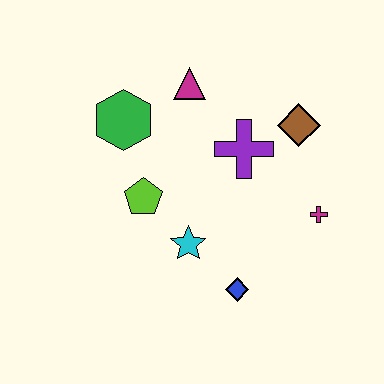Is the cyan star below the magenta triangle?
Yes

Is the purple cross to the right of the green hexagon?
Yes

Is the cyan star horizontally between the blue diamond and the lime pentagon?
Yes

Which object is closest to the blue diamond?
The cyan star is closest to the blue diamond.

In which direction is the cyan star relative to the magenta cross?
The cyan star is to the left of the magenta cross.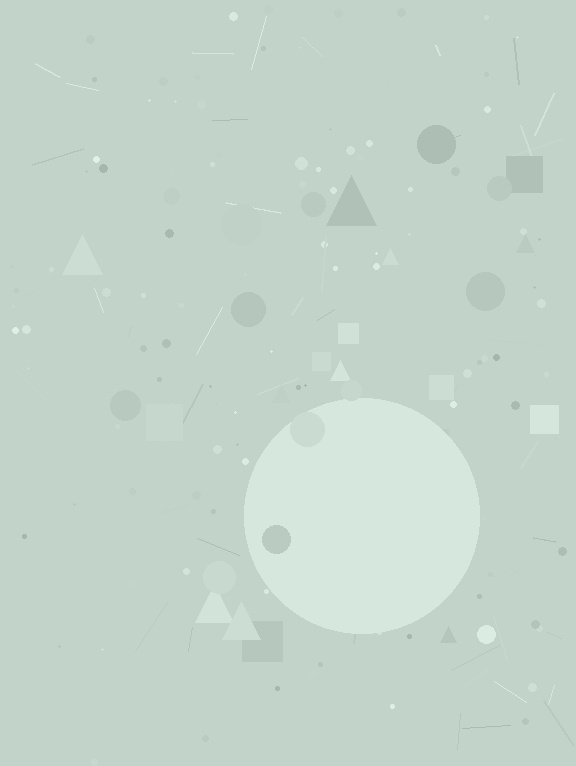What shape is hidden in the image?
A circle is hidden in the image.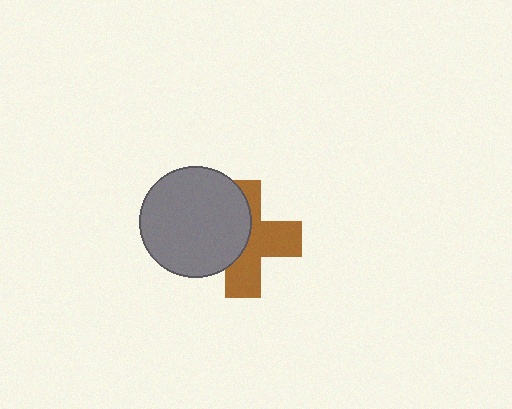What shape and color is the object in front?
The object in front is a gray circle.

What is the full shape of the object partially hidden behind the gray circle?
The partially hidden object is a brown cross.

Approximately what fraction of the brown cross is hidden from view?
Roughly 45% of the brown cross is hidden behind the gray circle.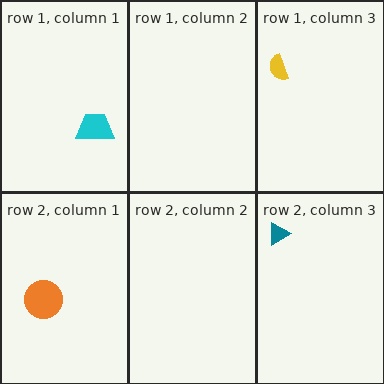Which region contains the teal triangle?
The row 2, column 3 region.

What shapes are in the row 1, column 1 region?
The cyan trapezoid.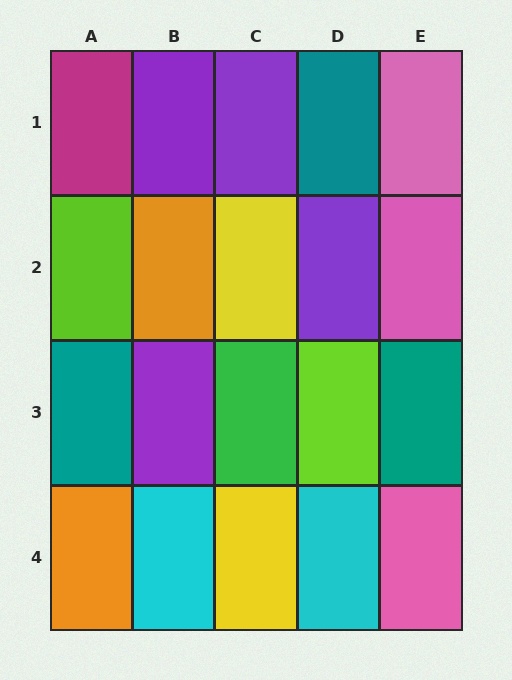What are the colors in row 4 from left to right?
Orange, cyan, yellow, cyan, pink.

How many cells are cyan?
2 cells are cyan.